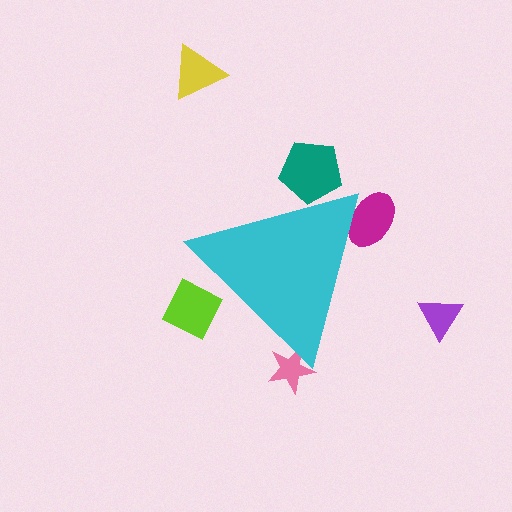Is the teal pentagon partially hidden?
Yes, the teal pentagon is partially hidden behind the cyan triangle.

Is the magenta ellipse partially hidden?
Yes, the magenta ellipse is partially hidden behind the cyan triangle.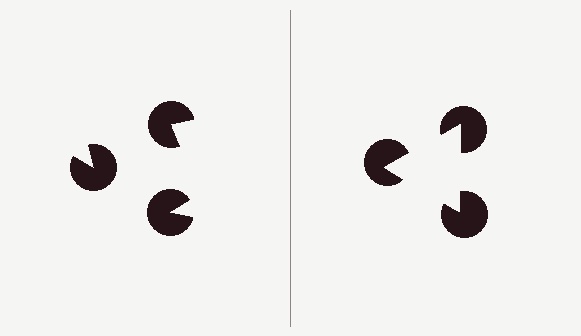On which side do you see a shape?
An illusory triangle appears on the right side. On the left side the wedge cuts are rotated, so no coherent shape forms.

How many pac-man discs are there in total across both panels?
6 — 3 on each side.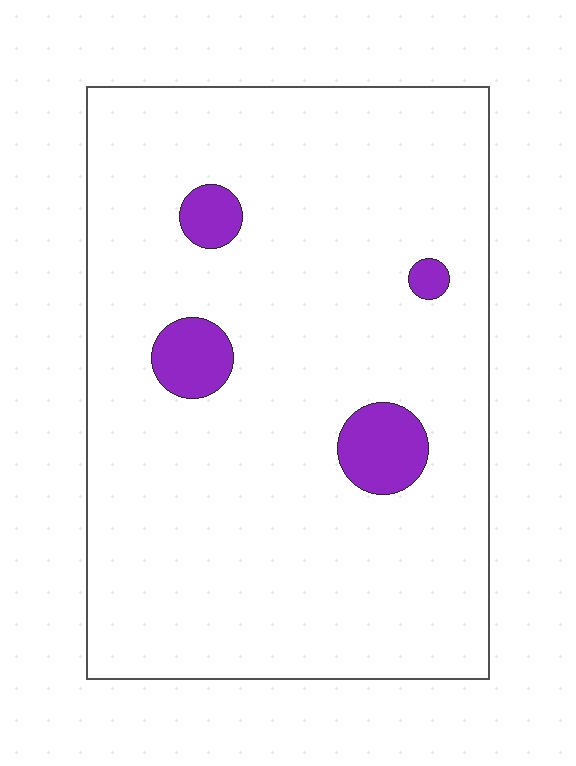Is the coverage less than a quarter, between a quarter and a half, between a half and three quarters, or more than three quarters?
Less than a quarter.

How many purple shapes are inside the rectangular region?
4.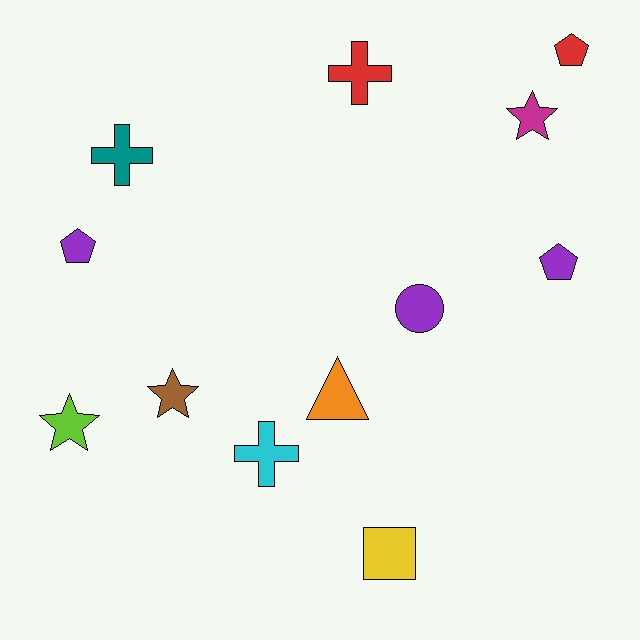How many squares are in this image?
There is 1 square.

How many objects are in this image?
There are 12 objects.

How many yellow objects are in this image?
There is 1 yellow object.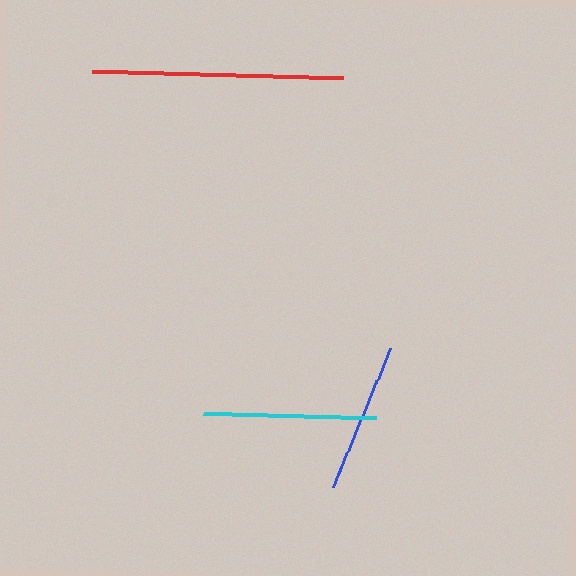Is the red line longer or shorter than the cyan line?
The red line is longer than the cyan line.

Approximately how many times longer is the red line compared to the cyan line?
The red line is approximately 1.4 times the length of the cyan line.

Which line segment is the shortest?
The blue line is the shortest at approximately 151 pixels.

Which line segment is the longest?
The red line is the longest at approximately 251 pixels.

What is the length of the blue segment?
The blue segment is approximately 151 pixels long.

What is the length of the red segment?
The red segment is approximately 251 pixels long.